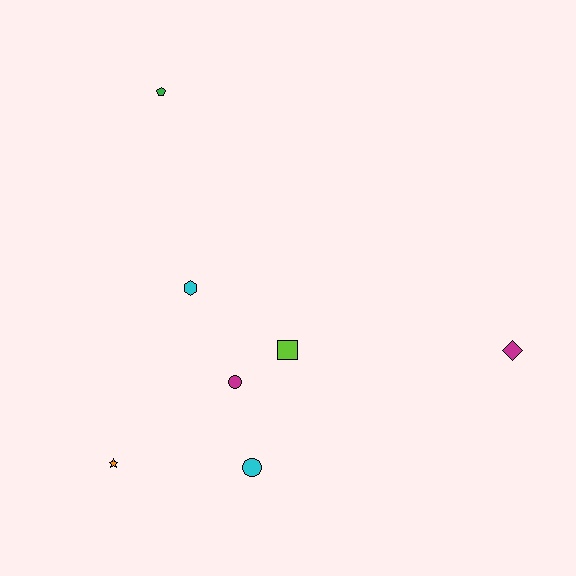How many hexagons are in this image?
There is 1 hexagon.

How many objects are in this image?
There are 7 objects.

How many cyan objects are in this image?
There are 2 cyan objects.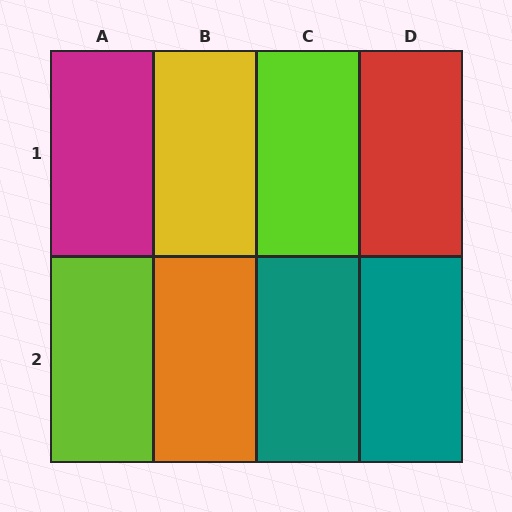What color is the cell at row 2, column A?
Lime.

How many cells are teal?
2 cells are teal.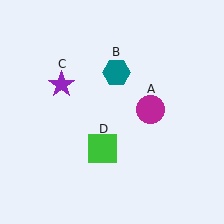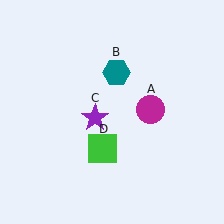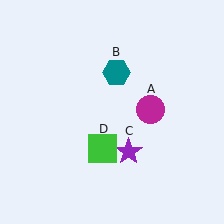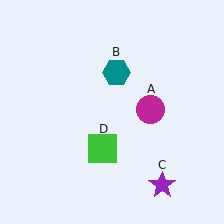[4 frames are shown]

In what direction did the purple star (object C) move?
The purple star (object C) moved down and to the right.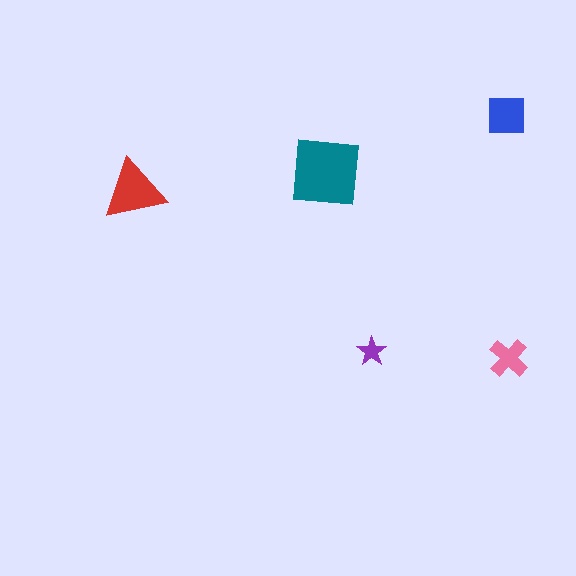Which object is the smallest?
The purple star.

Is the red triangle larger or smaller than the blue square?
Larger.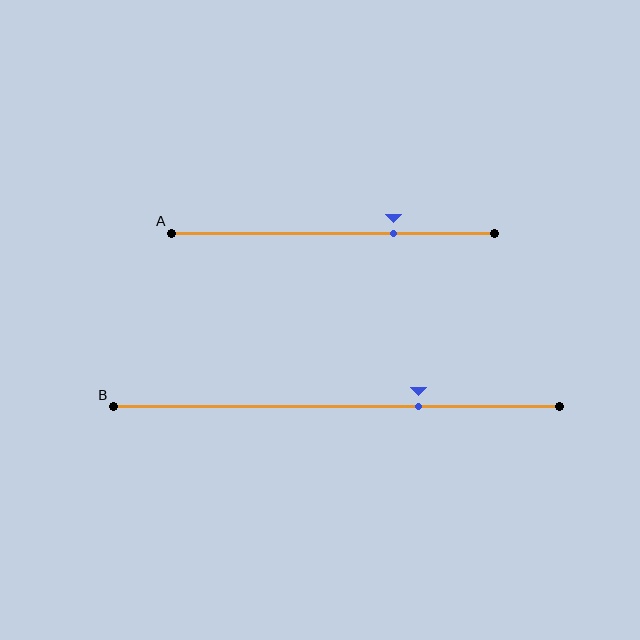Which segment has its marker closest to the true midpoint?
Segment B has its marker closest to the true midpoint.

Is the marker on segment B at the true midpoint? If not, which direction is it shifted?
No, the marker on segment B is shifted to the right by about 18% of the segment length.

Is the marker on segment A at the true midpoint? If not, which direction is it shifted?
No, the marker on segment A is shifted to the right by about 19% of the segment length.